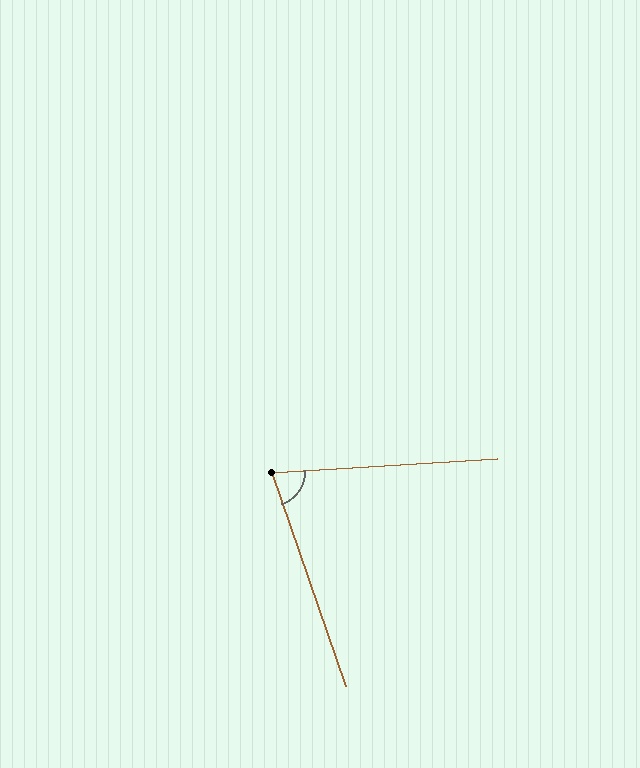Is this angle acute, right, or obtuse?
It is acute.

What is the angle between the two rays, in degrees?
Approximately 74 degrees.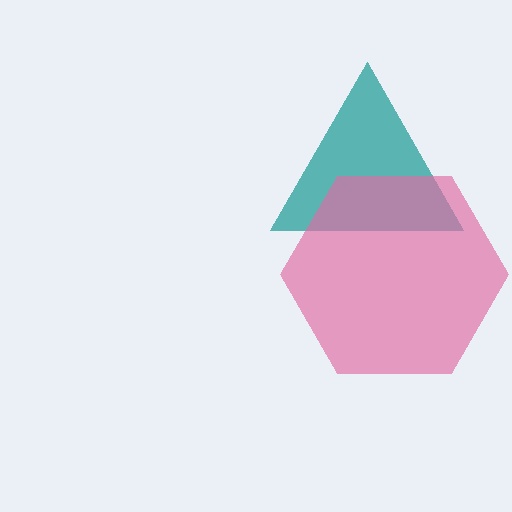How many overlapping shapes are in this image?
There are 2 overlapping shapes in the image.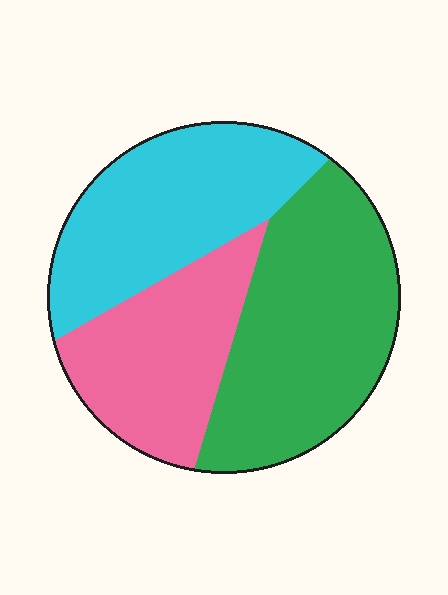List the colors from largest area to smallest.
From largest to smallest: green, cyan, pink.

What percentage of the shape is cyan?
Cyan takes up about one third (1/3) of the shape.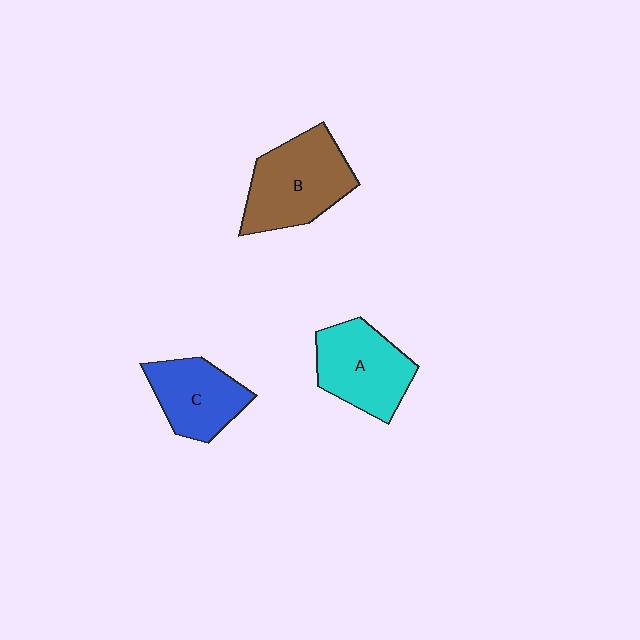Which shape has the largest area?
Shape B (brown).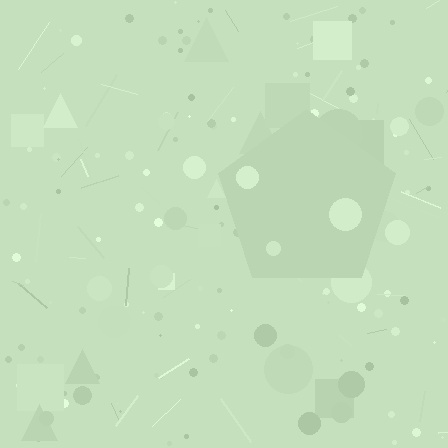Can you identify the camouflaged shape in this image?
The camouflaged shape is a pentagon.